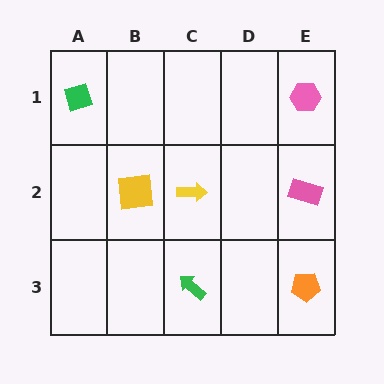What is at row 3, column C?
A green arrow.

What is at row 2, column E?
A pink rectangle.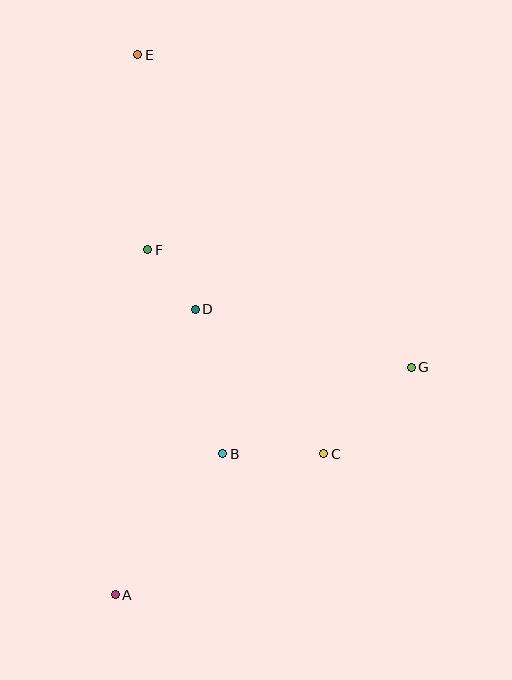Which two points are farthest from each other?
Points A and E are farthest from each other.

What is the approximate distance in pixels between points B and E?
The distance between B and E is approximately 408 pixels.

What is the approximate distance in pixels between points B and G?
The distance between B and G is approximately 207 pixels.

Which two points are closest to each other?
Points D and F are closest to each other.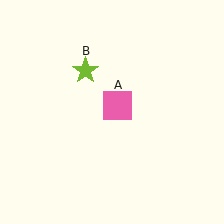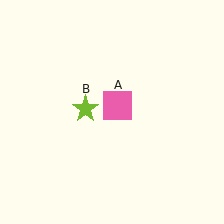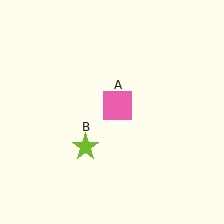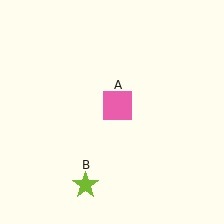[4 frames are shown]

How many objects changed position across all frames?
1 object changed position: lime star (object B).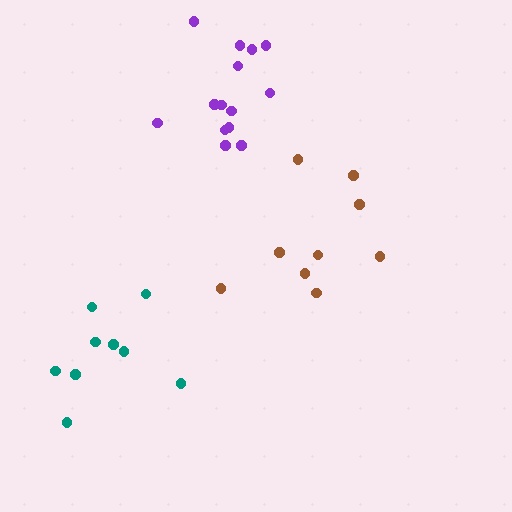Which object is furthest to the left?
The teal cluster is leftmost.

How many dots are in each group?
Group 1: 9 dots, Group 2: 9 dots, Group 3: 14 dots (32 total).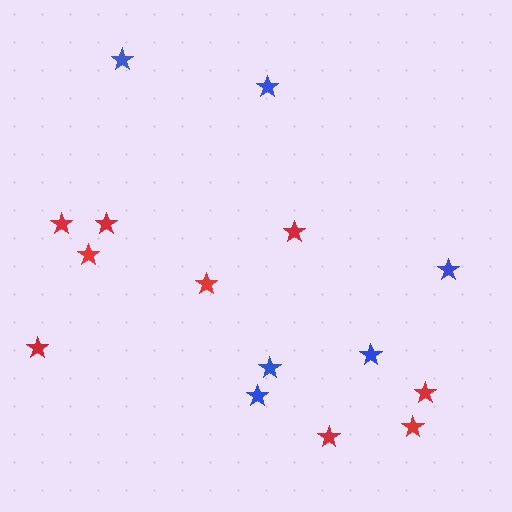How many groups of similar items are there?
There are 2 groups: one group of blue stars (6) and one group of red stars (9).